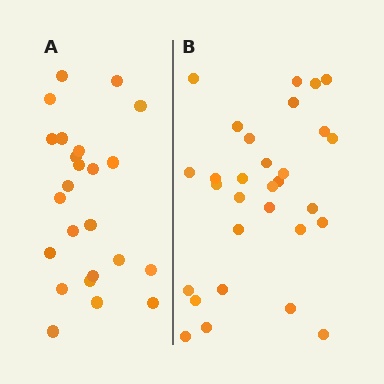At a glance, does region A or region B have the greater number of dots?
Region B (the right region) has more dots.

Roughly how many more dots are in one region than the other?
Region B has about 6 more dots than region A.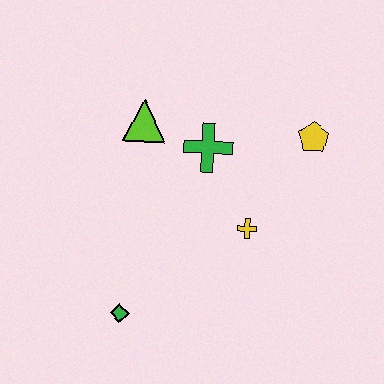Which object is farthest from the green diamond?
The yellow pentagon is farthest from the green diamond.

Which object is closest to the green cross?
The lime triangle is closest to the green cross.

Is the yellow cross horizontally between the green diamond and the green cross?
No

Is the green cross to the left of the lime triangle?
No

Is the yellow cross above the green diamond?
Yes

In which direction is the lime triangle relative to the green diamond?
The lime triangle is above the green diamond.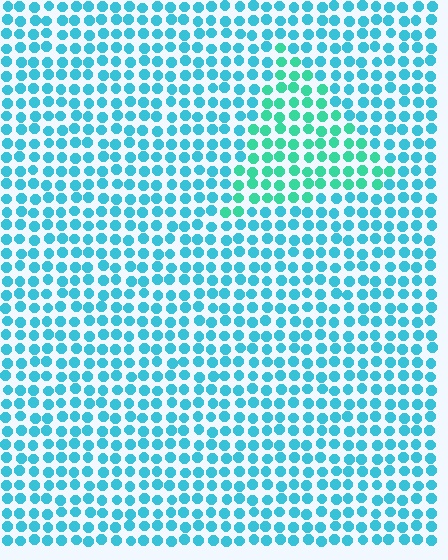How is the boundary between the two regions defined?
The boundary is defined purely by a slight shift in hue (about 31 degrees). Spacing, size, and orientation are identical on both sides.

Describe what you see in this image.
The image is filled with small cyan elements in a uniform arrangement. A triangle-shaped region is visible where the elements are tinted to a slightly different hue, forming a subtle color boundary.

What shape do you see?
I see a triangle.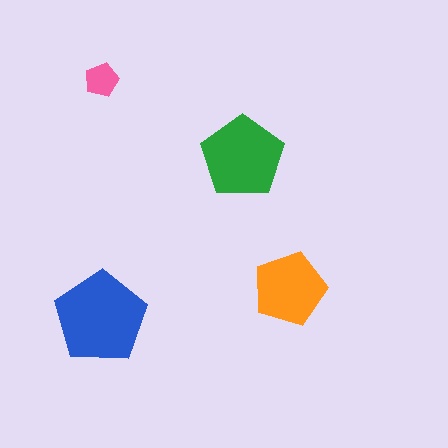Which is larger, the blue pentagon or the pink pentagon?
The blue one.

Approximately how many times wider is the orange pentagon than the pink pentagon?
About 2 times wider.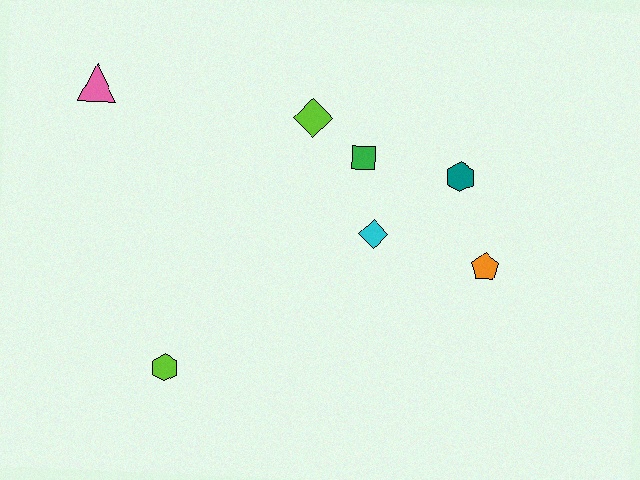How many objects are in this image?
There are 7 objects.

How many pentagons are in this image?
There is 1 pentagon.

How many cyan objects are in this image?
There is 1 cyan object.